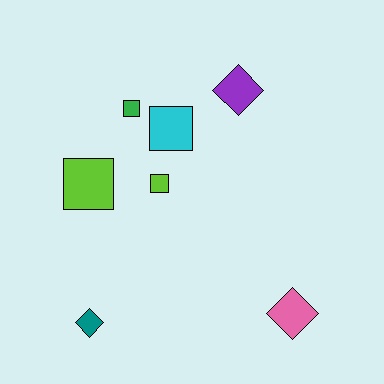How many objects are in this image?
There are 7 objects.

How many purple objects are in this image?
There is 1 purple object.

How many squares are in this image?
There are 4 squares.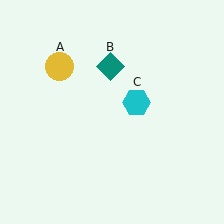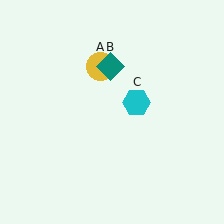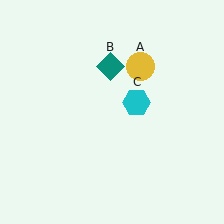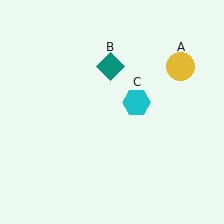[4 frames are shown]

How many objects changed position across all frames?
1 object changed position: yellow circle (object A).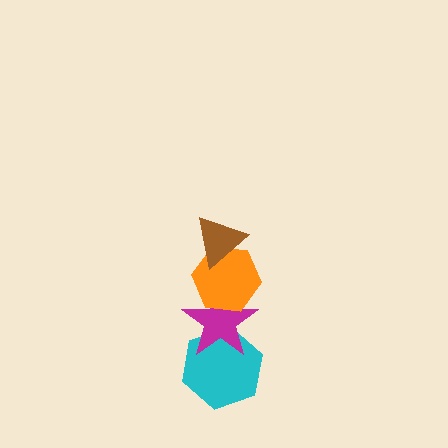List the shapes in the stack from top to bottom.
From top to bottom: the brown triangle, the orange hexagon, the magenta star, the cyan hexagon.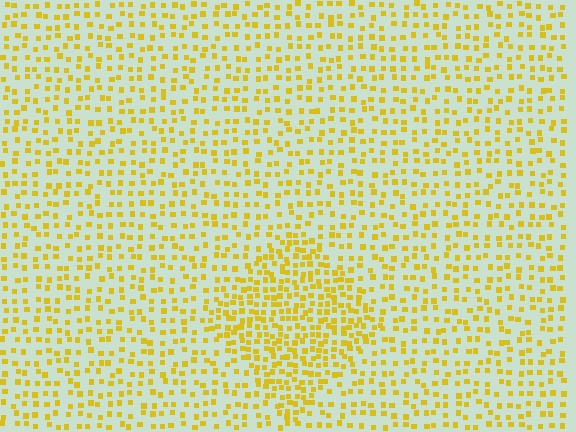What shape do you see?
I see a diamond.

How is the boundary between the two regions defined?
The boundary is defined by a change in element density (approximately 1.9x ratio). All elements are the same color, size, and shape.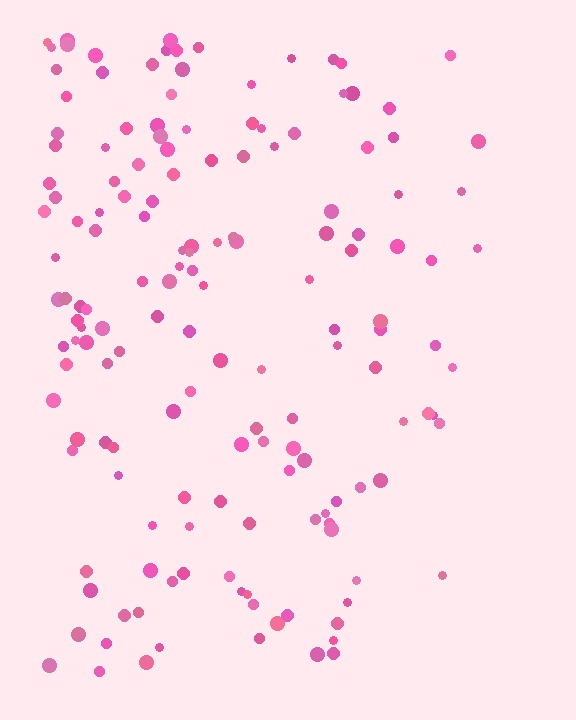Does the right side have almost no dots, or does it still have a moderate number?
Still a moderate number, just noticeably fewer than the left.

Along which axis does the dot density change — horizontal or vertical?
Horizontal.